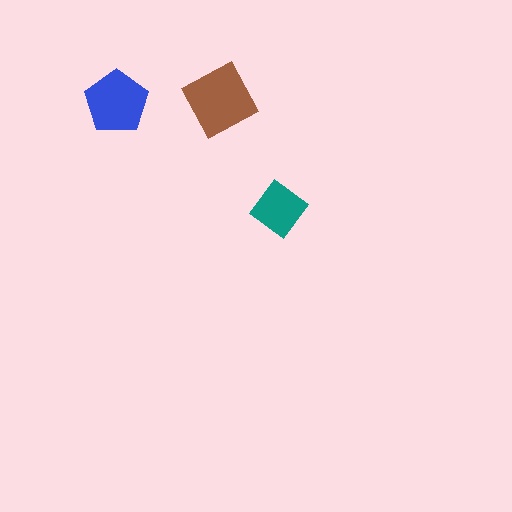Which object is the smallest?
The teal diamond.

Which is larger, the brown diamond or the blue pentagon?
The brown diamond.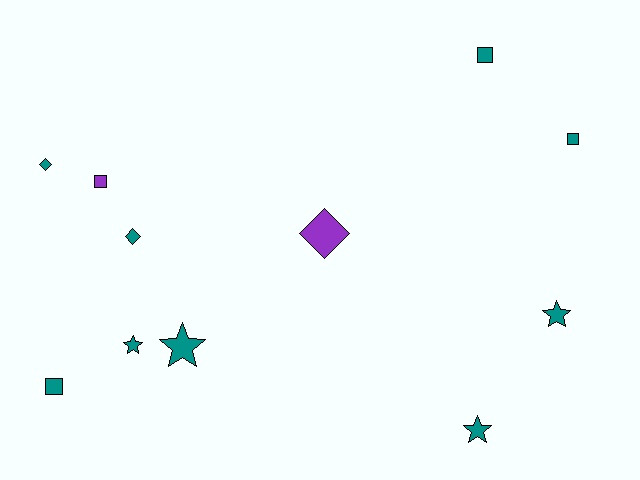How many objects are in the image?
There are 11 objects.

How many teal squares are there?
There are 3 teal squares.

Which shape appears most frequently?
Star, with 4 objects.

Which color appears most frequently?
Teal, with 9 objects.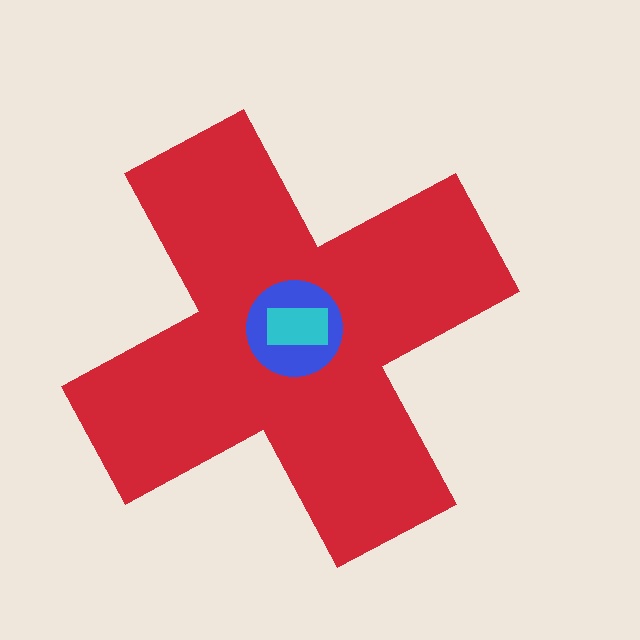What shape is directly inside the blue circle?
The cyan rectangle.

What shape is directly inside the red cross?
The blue circle.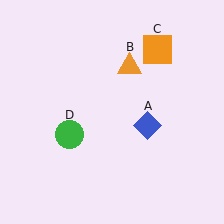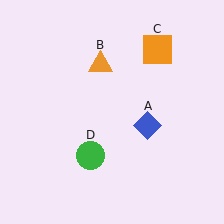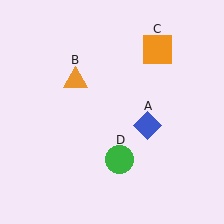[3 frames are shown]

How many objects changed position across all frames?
2 objects changed position: orange triangle (object B), green circle (object D).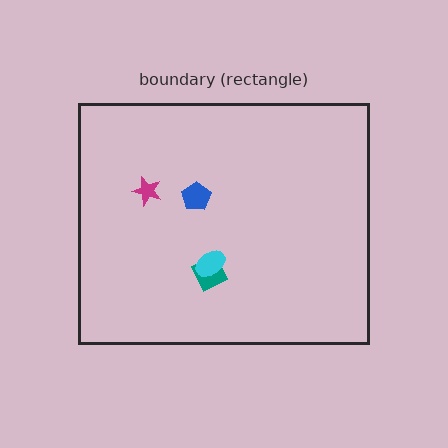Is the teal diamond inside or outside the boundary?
Inside.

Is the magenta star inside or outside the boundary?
Inside.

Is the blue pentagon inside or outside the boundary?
Inside.